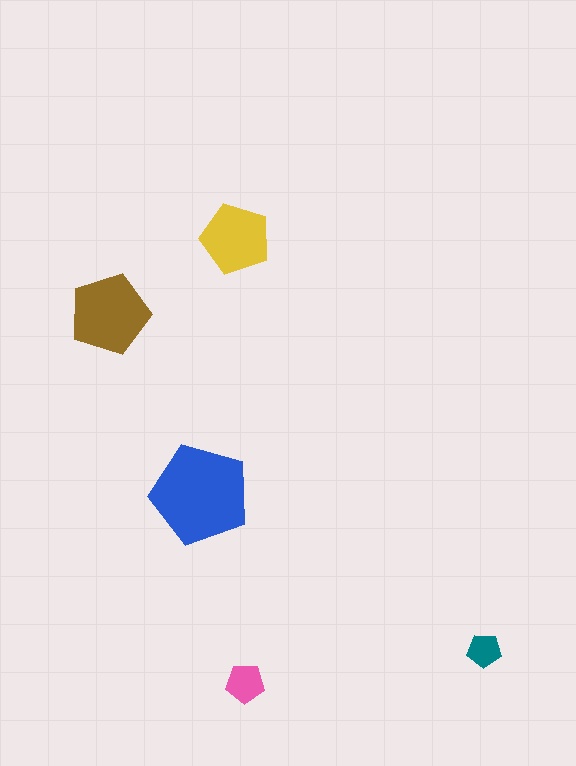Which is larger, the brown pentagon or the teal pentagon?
The brown one.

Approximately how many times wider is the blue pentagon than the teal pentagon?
About 3 times wider.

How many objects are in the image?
There are 5 objects in the image.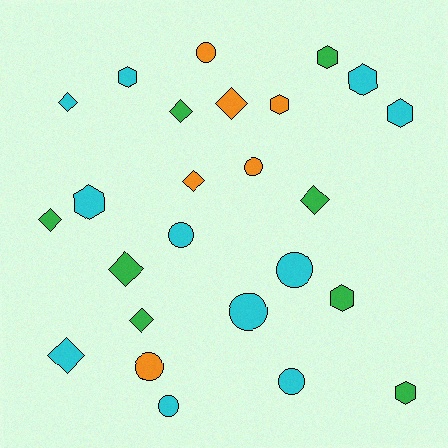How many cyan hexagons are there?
There are 4 cyan hexagons.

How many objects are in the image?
There are 25 objects.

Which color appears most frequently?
Cyan, with 11 objects.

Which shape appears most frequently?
Diamond, with 9 objects.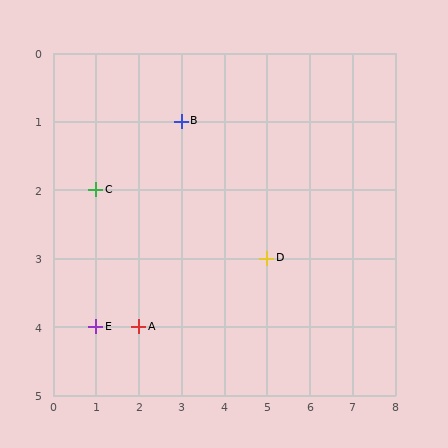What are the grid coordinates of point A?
Point A is at grid coordinates (2, 4).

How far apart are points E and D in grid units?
Points E and D are 4 columns and 1 row apart (about 4.1 grid units diagonally).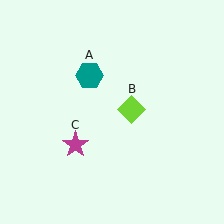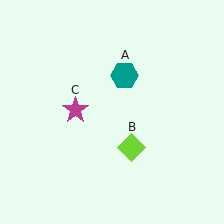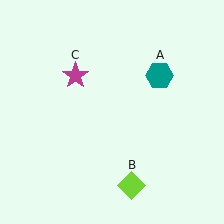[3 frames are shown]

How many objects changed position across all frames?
3 objects changed position: teal hexagon (object A), lime diamond (object B), magenta star (object C).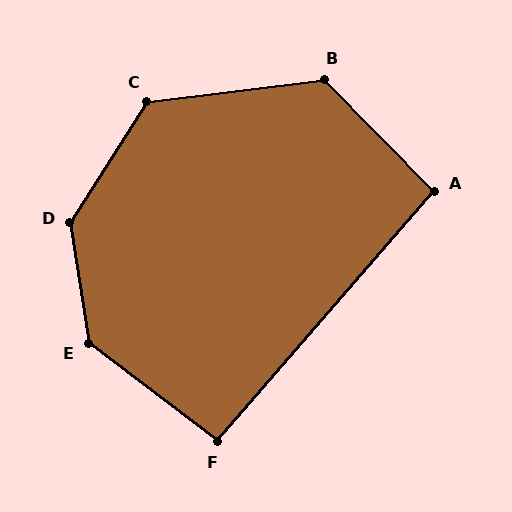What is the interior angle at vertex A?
Approximately 95 degrees (approximately right).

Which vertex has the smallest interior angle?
F, at approximately 94 degrees.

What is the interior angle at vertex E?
Approximately 136 degrees (obtuse).